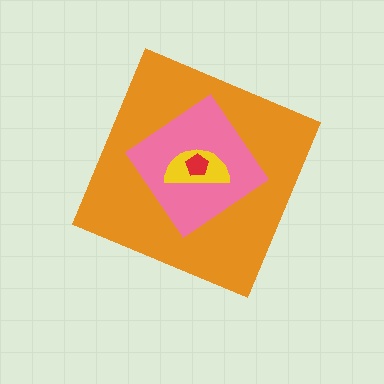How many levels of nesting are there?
4.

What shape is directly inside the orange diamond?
The pink diamond.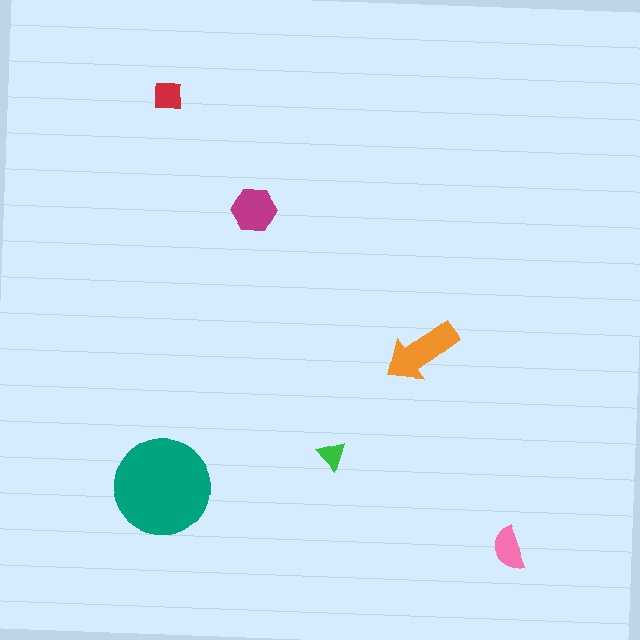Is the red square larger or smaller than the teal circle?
Smaller.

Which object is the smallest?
The green triangle.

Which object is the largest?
The teal circle.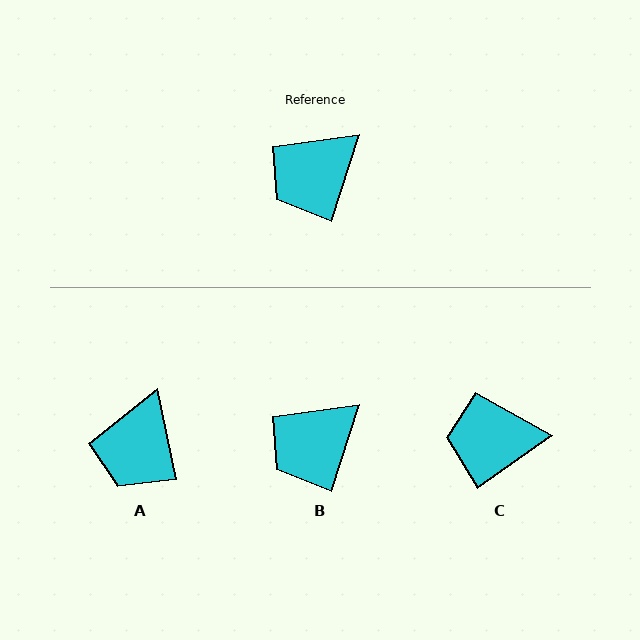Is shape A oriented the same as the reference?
No, it is off by about 30 degrees.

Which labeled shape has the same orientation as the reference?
B.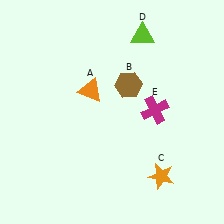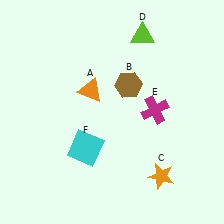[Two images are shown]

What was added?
A cyan square (F) was added in Image 2.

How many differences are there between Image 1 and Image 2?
There is 1 difference between the two images.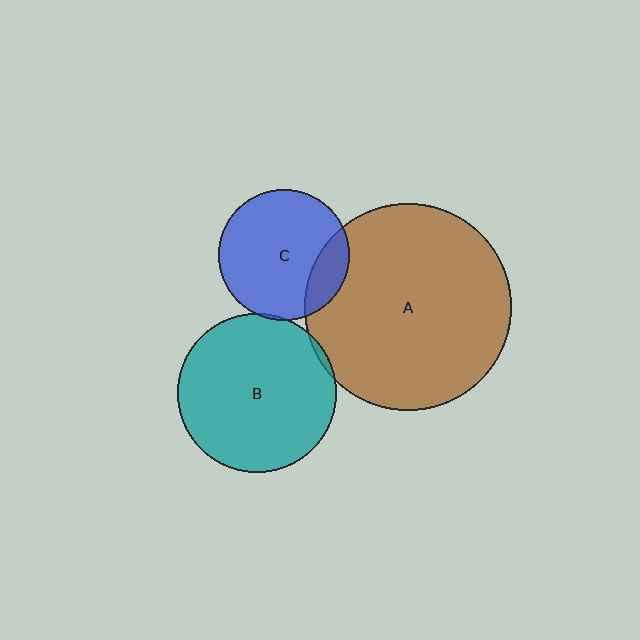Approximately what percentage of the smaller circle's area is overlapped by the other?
Approximately 20%.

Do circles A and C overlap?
Yes.